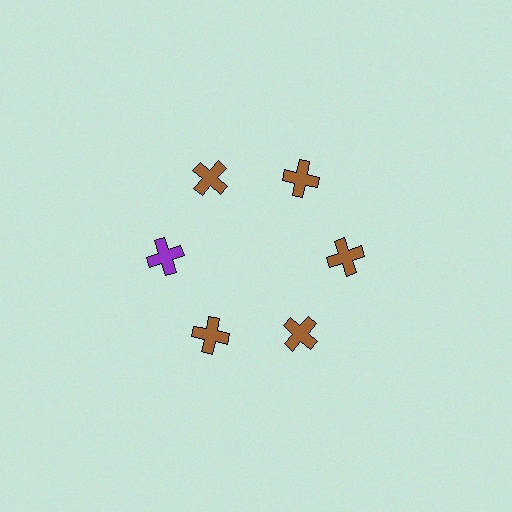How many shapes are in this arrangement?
There are 6 shapes arranged in a ring pattern.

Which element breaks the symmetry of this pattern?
The purple cross at roughly the 9 o'clock position breaks the symmetry. All other shapes are brown crosses.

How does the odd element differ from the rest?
It has a different color: purple instead of brown.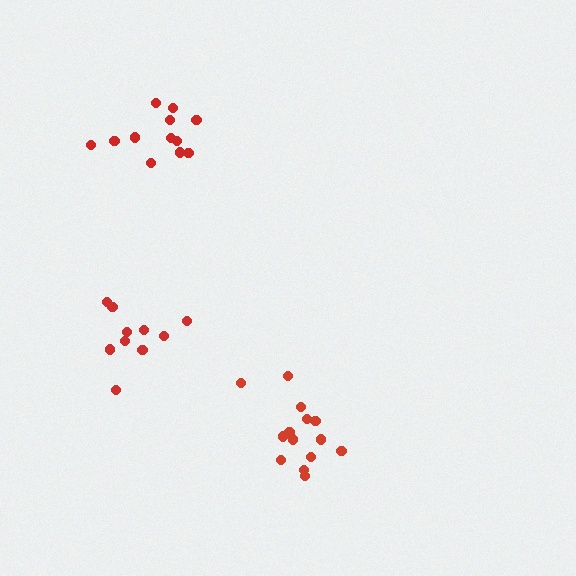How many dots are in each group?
Group 1: 14 dots, Group 2: 12 dots, Group 3: 10 dots (36 total).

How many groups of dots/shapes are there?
There are 3 groups.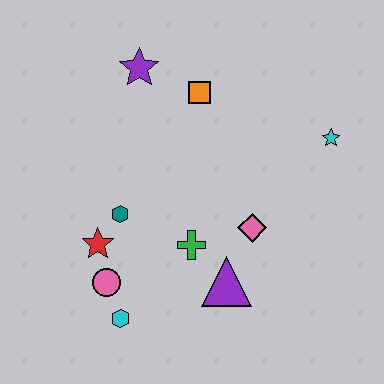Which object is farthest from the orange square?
The cyan hexagon is farthest from the orange square.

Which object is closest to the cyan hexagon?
The pink circle is closest to the cyan hexagon.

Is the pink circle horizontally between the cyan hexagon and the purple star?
No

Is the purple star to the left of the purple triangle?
Yes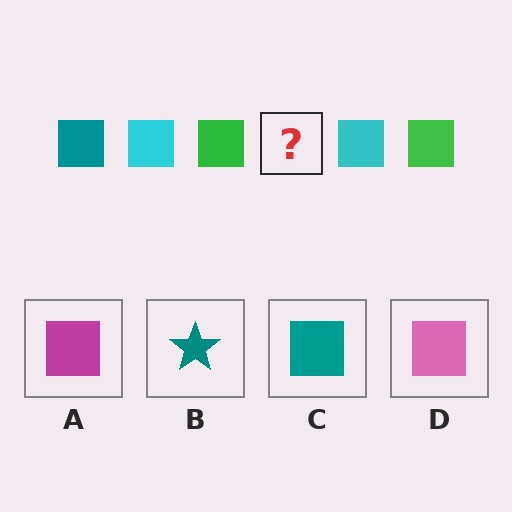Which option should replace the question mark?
Option C.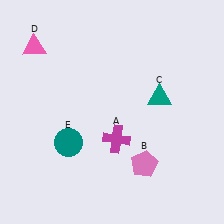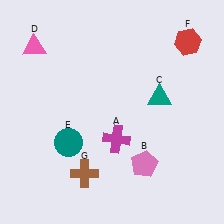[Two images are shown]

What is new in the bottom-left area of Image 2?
A brown cross (G) was added in the bottom-left area of Image 2.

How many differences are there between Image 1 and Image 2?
There are 2 differences between the two images.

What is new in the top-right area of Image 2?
A red hexagon (F) was added in the top-right area of Image 2.